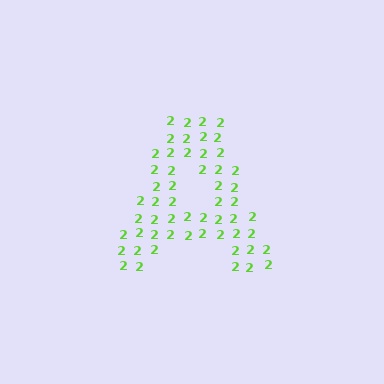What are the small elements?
The small elements are digit 2's.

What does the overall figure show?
The overall figure shows the letter A.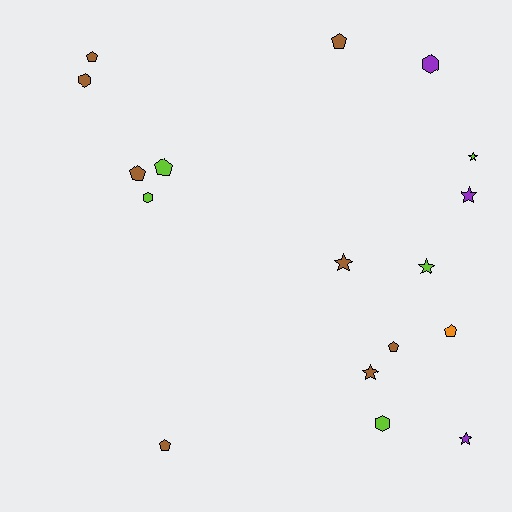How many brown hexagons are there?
There is 1 brown hexagon.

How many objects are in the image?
There are 17 objects.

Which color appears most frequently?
Brown, with 8 objects.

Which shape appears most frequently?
Pentagon, with 7 objects.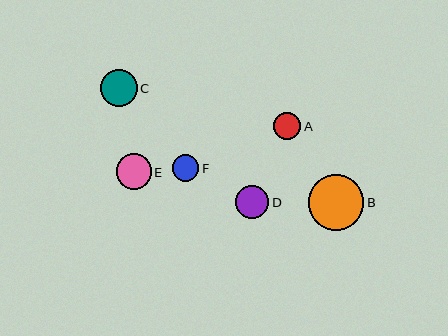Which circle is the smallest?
Circle F is the smallest with a size of approximately 26 pixels.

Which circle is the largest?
Circle B is the largest with a size of approximately 56 pixels.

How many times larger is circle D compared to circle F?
Circle D is approximately 1.3 times the size of circle F.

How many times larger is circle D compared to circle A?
Circle D is approximately 1.2 times the size of circle A.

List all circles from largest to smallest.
From largest to smallest: B, C, E, D, A, F.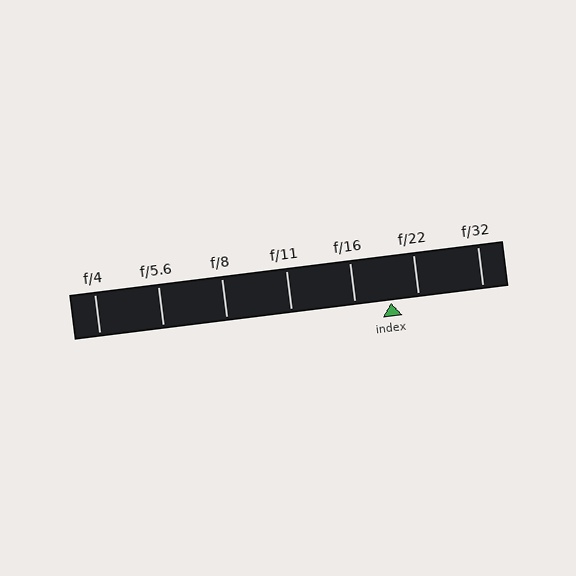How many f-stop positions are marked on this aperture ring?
There are 7 f-stop positions marked.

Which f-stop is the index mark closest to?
The index mark is closest to f/22.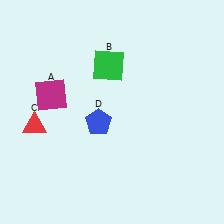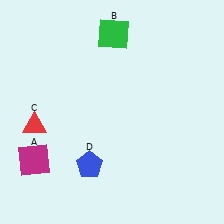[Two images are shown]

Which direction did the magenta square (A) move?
The magenta square (A) moved down.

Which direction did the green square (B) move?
The green square (B) moved up.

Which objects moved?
The objects that moved are: the magenta square (A), the green square (B), the blue pentagon (D).